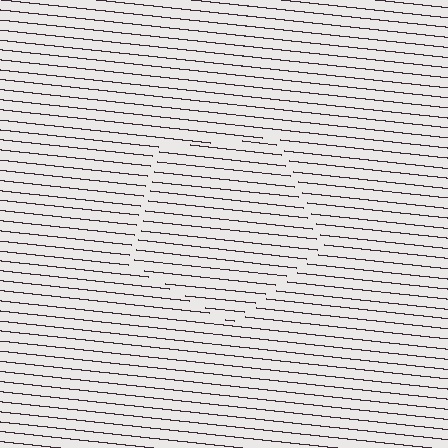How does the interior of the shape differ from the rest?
The interior of the shape contains the same grating, shifted by half a period — the contour is defined by the phase discontinuity where line-ends from the inner and outer gratings abut.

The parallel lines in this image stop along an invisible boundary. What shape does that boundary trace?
An illusory pentagon. The interior of the shape contains the same grating, shifted by half a period — the contour is defined by the phase discontinuity where line-ends from the inner and outer gratings abut.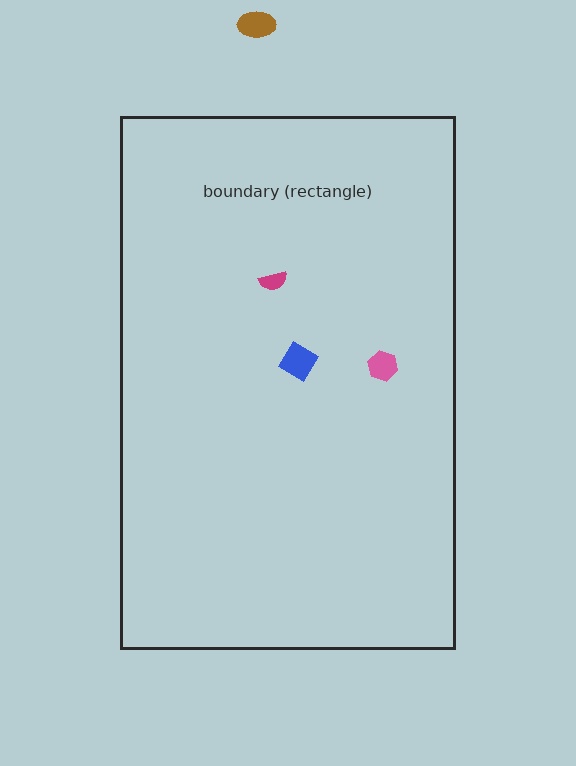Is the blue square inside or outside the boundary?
Inside.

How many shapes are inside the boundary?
3 inside, 1 outside.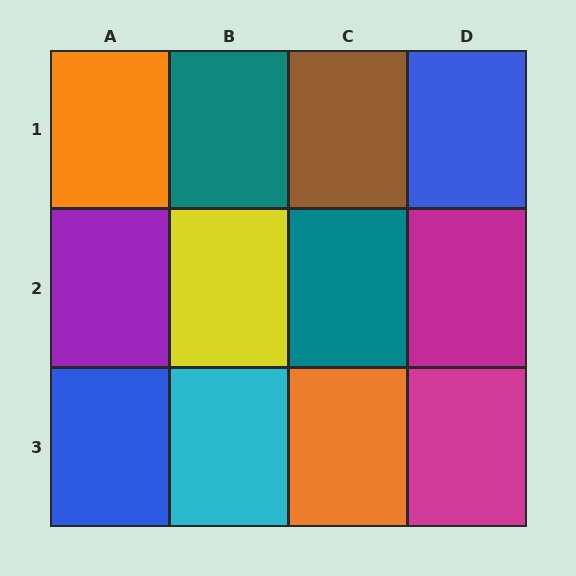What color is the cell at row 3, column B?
Cyan.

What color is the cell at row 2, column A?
Purple.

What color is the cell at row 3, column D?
Magenta.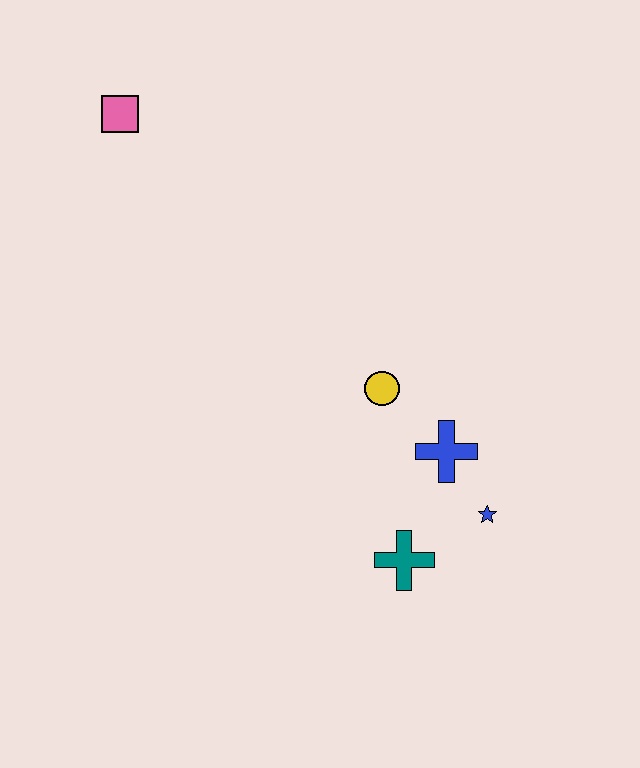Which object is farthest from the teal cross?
The pink square is farthest from the teal cross.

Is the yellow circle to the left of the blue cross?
Yes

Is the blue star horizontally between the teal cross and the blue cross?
No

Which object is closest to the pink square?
The yellow circle is closest to the pink square.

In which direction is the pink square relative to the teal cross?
The pink square is above the teal cross.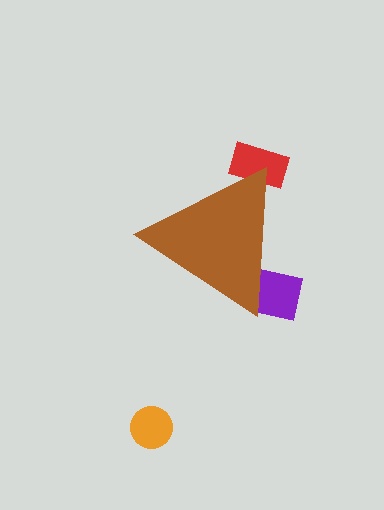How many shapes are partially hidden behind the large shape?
2 shapes are partially hidden.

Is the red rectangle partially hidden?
Yes, the red rectangle is partially hidden behind the brown triangle.